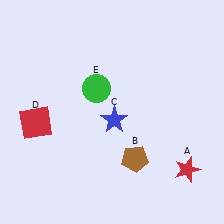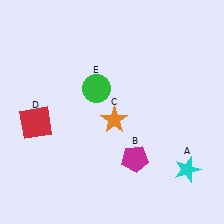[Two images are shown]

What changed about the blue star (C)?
In Image 1, C is blue. In Image 2, it changed to orange.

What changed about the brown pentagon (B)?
In Image 1, B is brown. In Image 2, it changed to magenta.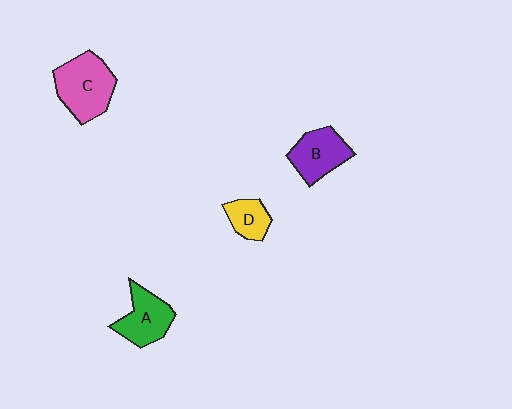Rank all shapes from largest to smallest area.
From largest to smallest: C (pink), B (purple), A (green), D (yellow).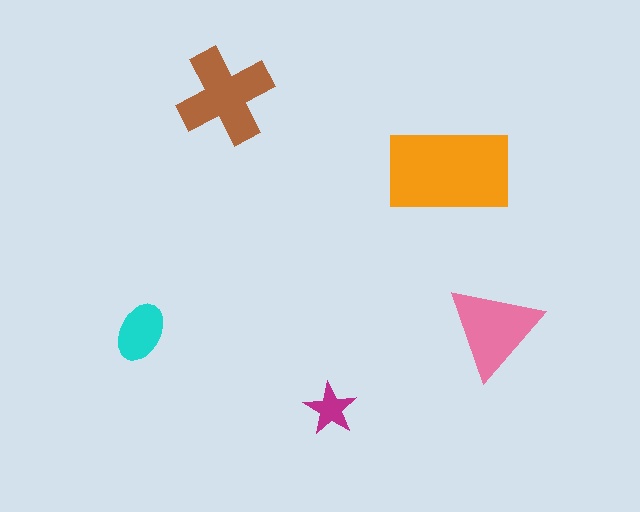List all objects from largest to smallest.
The orange rectangle, the brown cross, the pink triangle, the cyan ellipse, the magenta star.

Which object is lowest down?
The magenta star is bottommost.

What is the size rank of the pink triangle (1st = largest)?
3rd.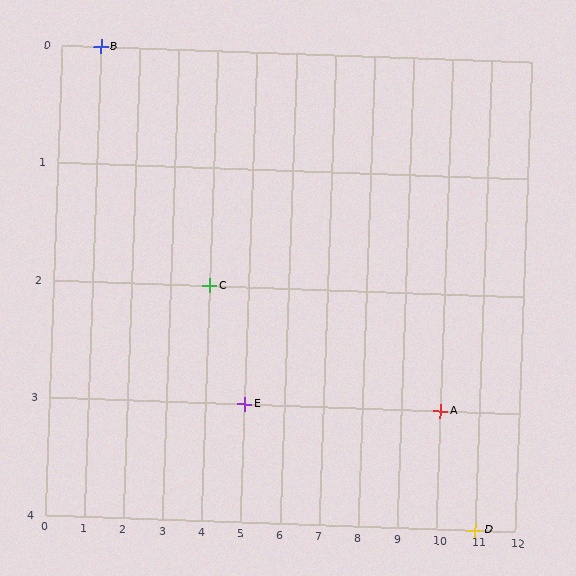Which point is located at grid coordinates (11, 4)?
Point D is at (11, 4).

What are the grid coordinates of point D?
Point D is at grid coordinates (11, 4).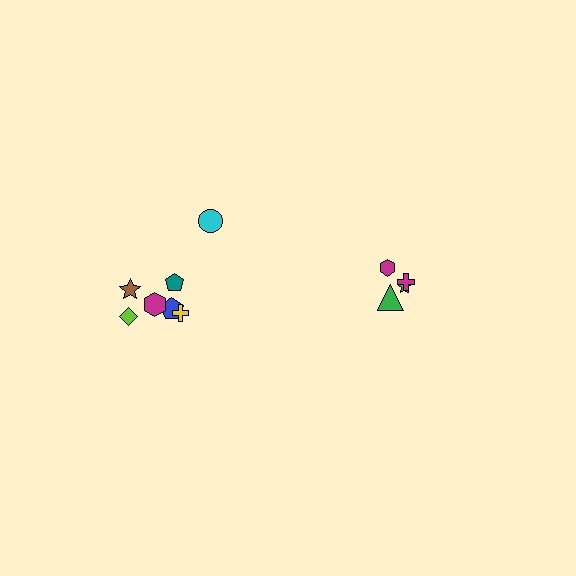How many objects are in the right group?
There are 4 objects.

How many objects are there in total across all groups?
There are 11 objects.